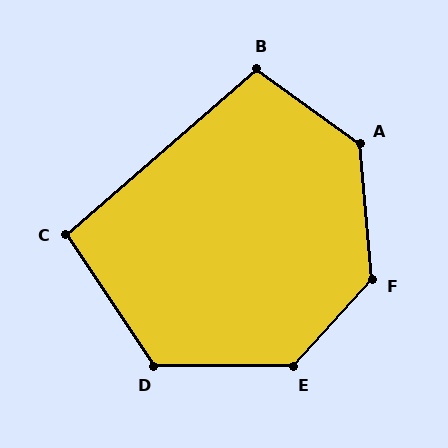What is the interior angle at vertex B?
Approximately 103 degrees (obtuse).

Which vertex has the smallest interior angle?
C, at approximately 97 degrees.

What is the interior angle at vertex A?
Approximately 131 degrees (obtuse).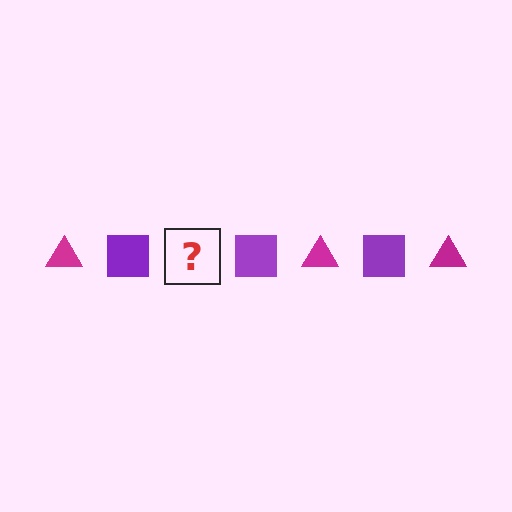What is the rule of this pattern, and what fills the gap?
The rule is that the pattern alternates between magenta triangle and purple square. The gap should be filled with a magenta triangle.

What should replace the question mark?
The question mark should be replaced with a magenta triangle.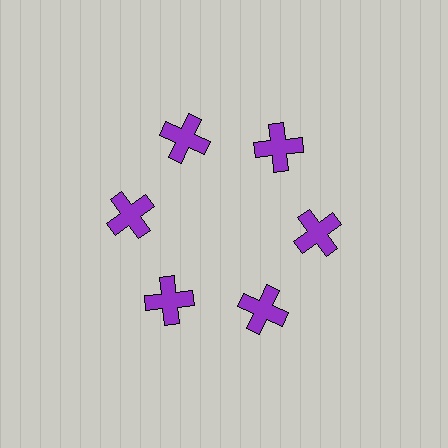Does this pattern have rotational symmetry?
Yes, this pattern has 6-fold rotational symmetry. It looks the same after rotating 60 degrees around the center.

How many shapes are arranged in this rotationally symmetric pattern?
There are 6 shapes, arranged in 6 groups of 1.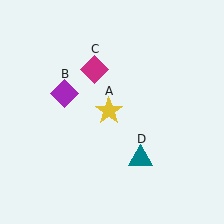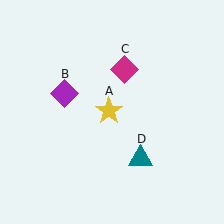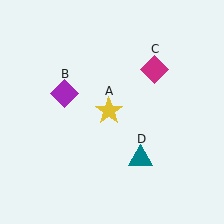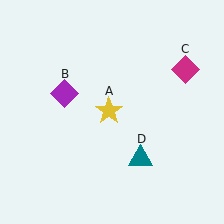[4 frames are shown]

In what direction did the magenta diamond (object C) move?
The magenta diamond (object C) moved right.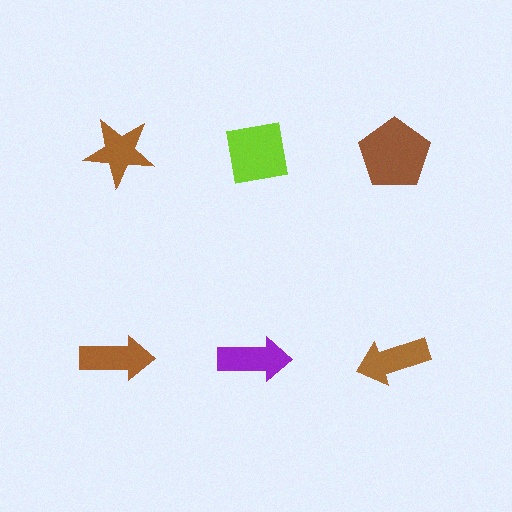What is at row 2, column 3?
A brown arrow.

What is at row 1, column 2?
A lime square.